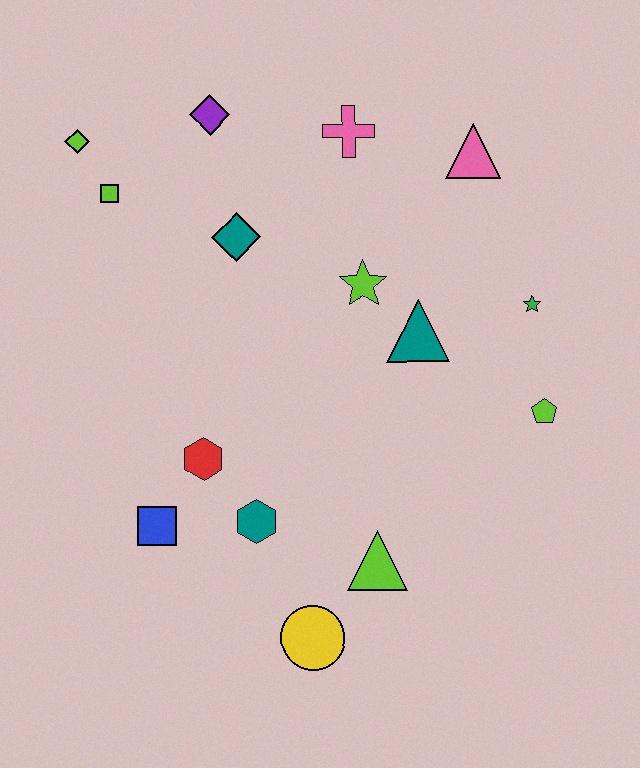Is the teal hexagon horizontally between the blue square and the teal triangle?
Yes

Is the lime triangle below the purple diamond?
Yes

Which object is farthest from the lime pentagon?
The lime diamond is farthest from the lime pentagon.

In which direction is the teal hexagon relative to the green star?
The teal hexagon is to the left of the green star.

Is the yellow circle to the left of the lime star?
Yes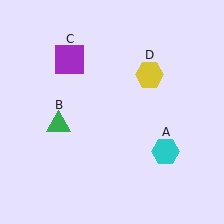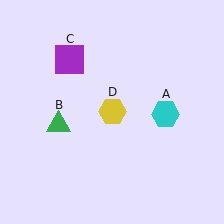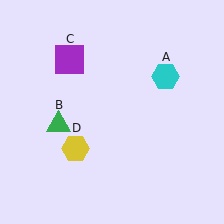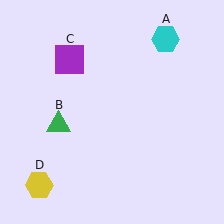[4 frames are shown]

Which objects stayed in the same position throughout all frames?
Green triangle (object B) and purple square (object C) remained stationary.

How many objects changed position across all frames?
2 objects changed position: cyan hexagon (object A), yellow hexagon (object D).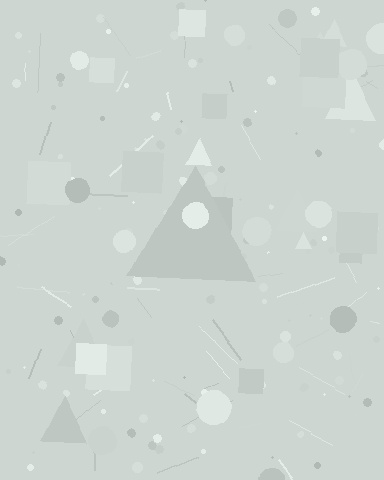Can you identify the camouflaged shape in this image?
The camouflaged shape is a triangle.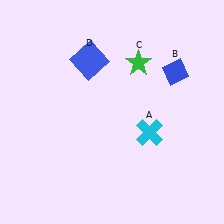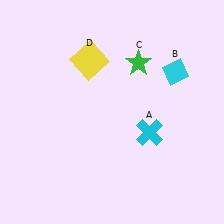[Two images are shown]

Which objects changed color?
B changed from blue to cyan. D changed from blue to yellow.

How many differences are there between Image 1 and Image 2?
There are 2 differences between the two images.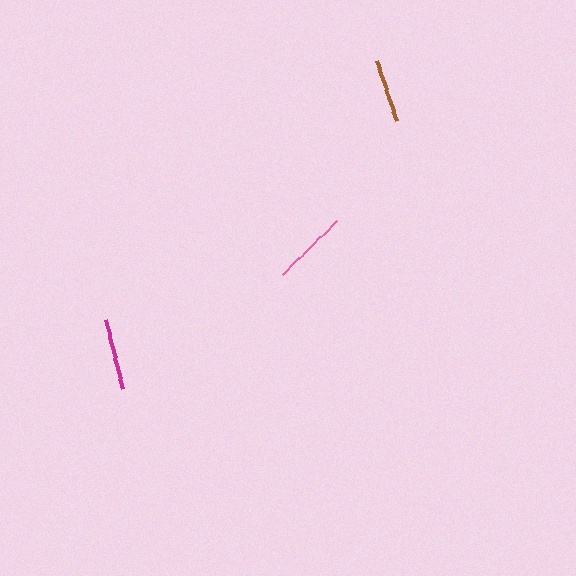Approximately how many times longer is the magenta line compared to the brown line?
The magenta line is approximately 1.1 times the length of the brown line.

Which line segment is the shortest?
The brown line is the shortest at approximately 63 pixels.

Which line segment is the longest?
The pink line is the longest at approximately 77 pixels.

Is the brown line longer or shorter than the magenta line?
The magenta line is longer than the brown line.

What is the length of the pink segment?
The pink segment is approximately 77 pixels long.